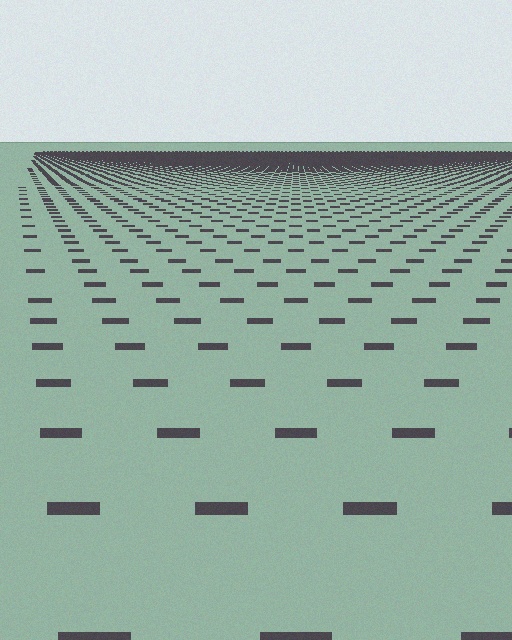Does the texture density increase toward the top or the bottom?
Density increases toward the top.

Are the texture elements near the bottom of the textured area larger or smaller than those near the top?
Larger. Near the bottom, elements are closer to the viewer and appear at a bigger on-screen size.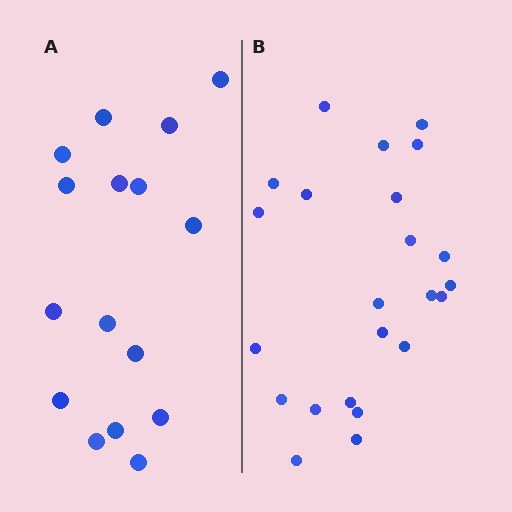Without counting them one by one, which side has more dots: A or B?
Region B (the right region) has more dots.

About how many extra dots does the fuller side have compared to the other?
Region B has roughly 8 or so more dots than region A.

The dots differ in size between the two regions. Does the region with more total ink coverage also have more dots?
No. Region A has more total ink coverage because its dots are larger, but region B actually contains more individual dots. Total area can be misleading — the number of items is what matters here.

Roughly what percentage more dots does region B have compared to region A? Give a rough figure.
About 45% more.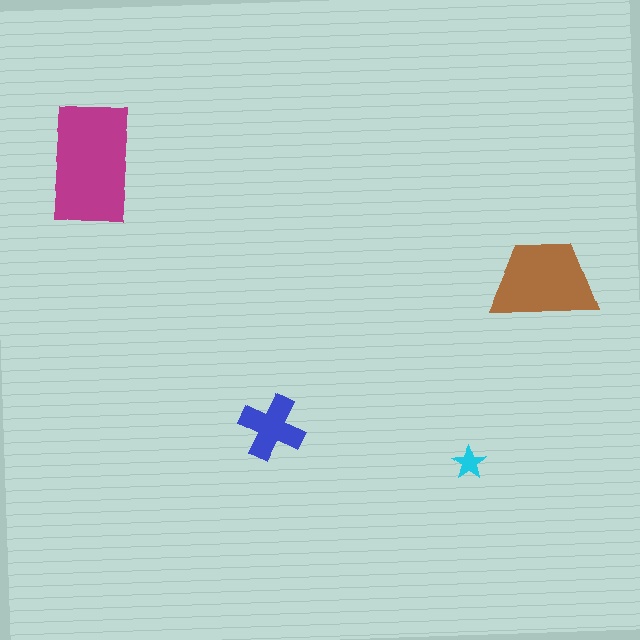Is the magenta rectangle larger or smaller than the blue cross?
Larger.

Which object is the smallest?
The cyan star.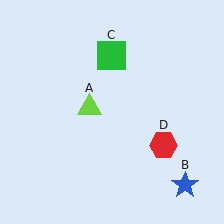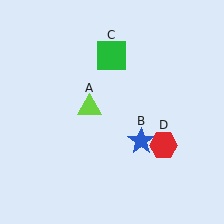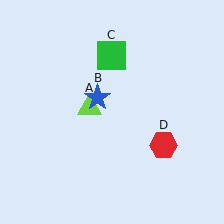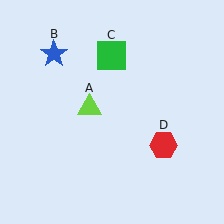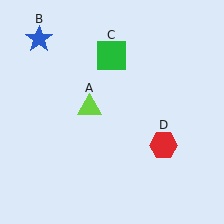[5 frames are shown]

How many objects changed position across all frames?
1 object changed position: blue star (object B).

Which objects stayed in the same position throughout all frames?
Lime triangle (object A) and green square (object C) and red hexagon (object D) remained stationary.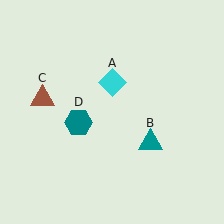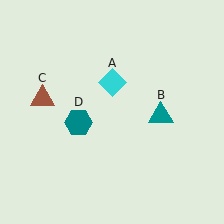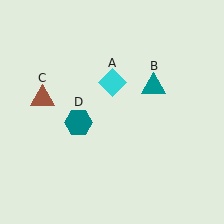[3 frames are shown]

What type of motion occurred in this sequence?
The teal triangle (object B) rotated counterclockwise around the center of the scene.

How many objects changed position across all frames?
1 object changed position: teal triangle (object B).